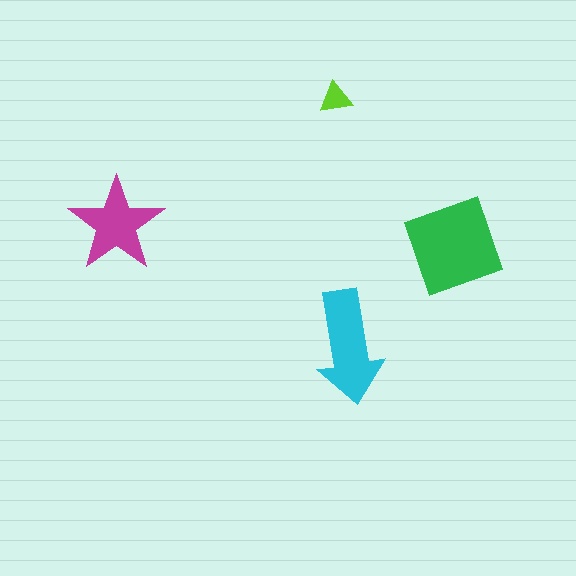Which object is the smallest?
The lime triangle.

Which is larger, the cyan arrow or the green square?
The green square.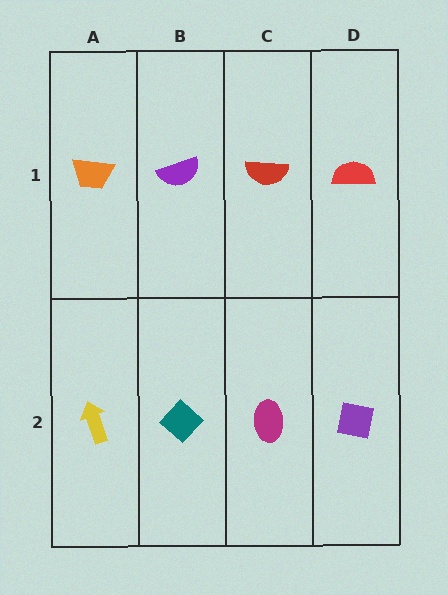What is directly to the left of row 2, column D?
A magenta ellipse.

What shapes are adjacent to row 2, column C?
A red semicircle (row 1, column C), a teal diamond (row 2, column B), a purple square (row 2, column D).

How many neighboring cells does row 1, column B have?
3.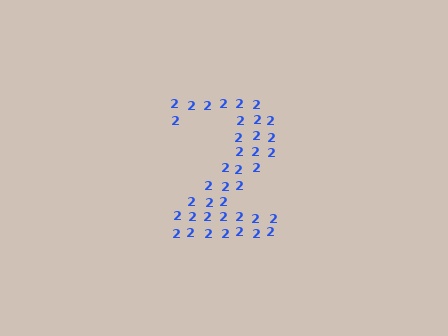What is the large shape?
The large shape is the digit 2.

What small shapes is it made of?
It is made of small digit 2's.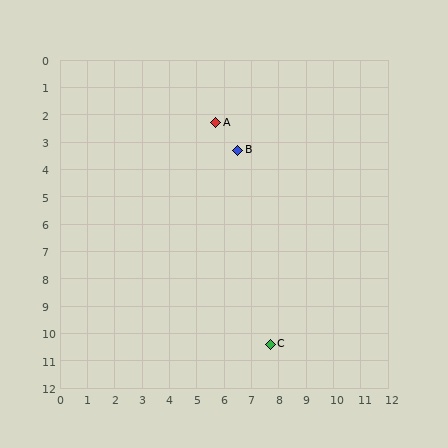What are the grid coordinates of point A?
Point A is at approximately (5.7, 2.3).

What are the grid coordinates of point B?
Point B is at approximately (6.5, 3.3).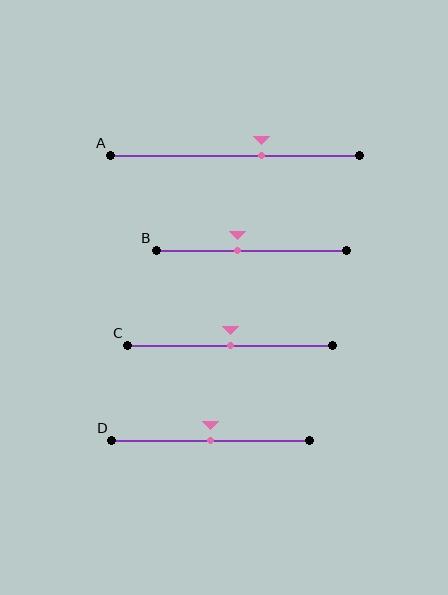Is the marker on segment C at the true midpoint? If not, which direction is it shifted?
Yes, the marker on segment C is at the true midpoint.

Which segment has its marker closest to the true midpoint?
Segment C has its marker closest to the true midpoint.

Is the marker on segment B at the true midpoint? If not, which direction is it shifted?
No, the marker on segment B is shifted to the left by about 8% of the segment length.